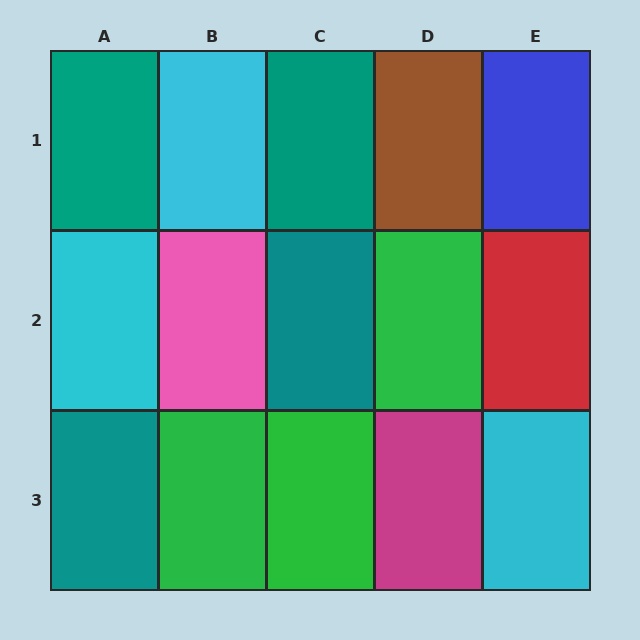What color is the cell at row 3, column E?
Cyan.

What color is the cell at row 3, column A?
Teal.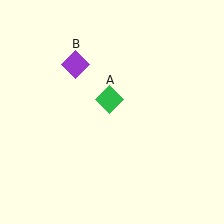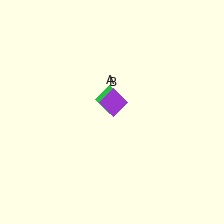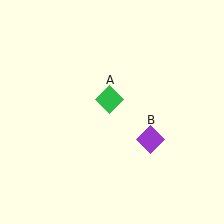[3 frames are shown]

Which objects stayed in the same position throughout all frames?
Green diamond (object A) remained stationary.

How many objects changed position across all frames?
1 object changed position: purple diamond (object B).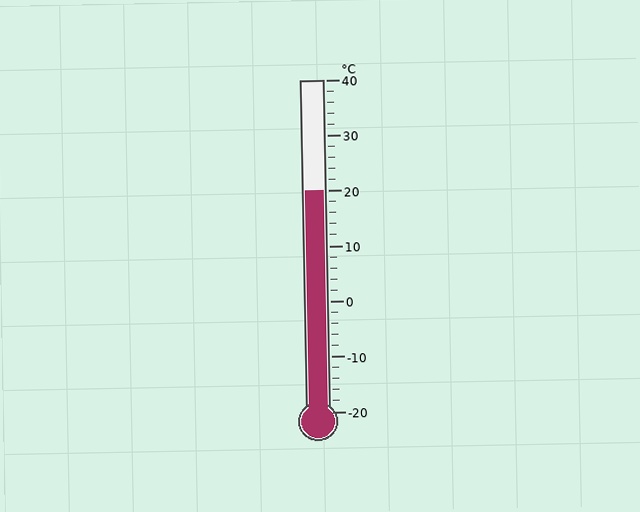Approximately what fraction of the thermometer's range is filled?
The thermometer is filled to approximately 65% of its range.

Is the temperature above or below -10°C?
The temperature is above -10°C.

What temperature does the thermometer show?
The thermometer shows approximately 20°C.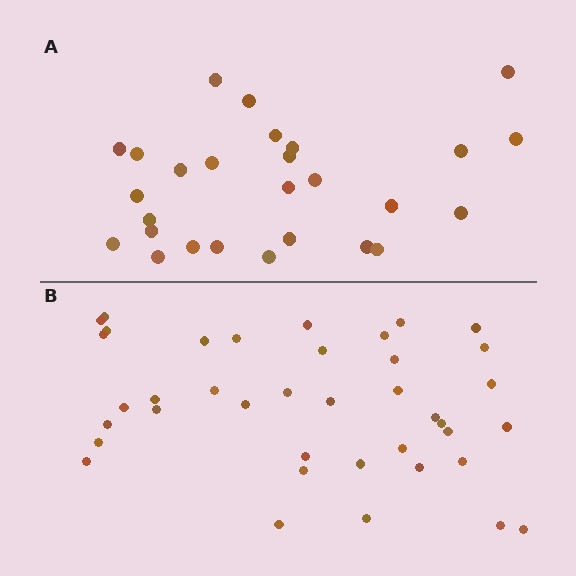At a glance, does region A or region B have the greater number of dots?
Region B (the bottom region) has more dots.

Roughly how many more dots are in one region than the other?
Region B has roughly 12 or so more dots than region A.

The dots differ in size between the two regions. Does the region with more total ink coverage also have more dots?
No. Region A has more total ink coverage because its dots are larger, but region B actually contains more individual dots. Total area can be misleading — the number of items is what matters here.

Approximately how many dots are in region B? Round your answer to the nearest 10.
About 40 dots. (The exact count is 39, which rounds to 40.)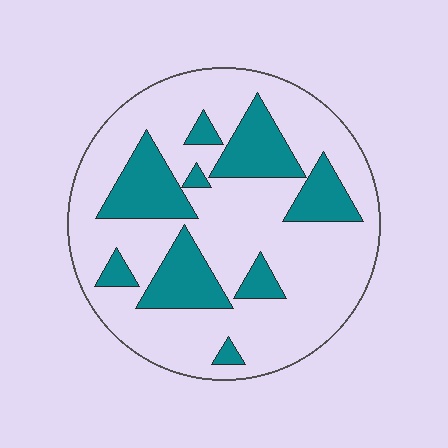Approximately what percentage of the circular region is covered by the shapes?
Approximately 25%.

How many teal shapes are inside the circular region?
9.